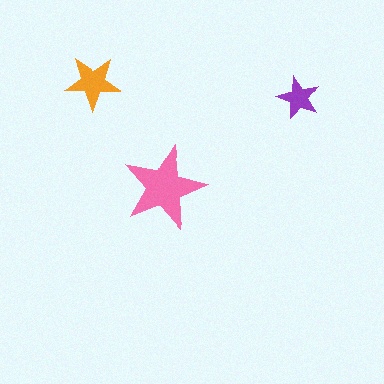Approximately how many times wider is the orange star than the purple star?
About 1.5 times wider.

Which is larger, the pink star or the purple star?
The pink one.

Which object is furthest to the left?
The orange star is leftmost.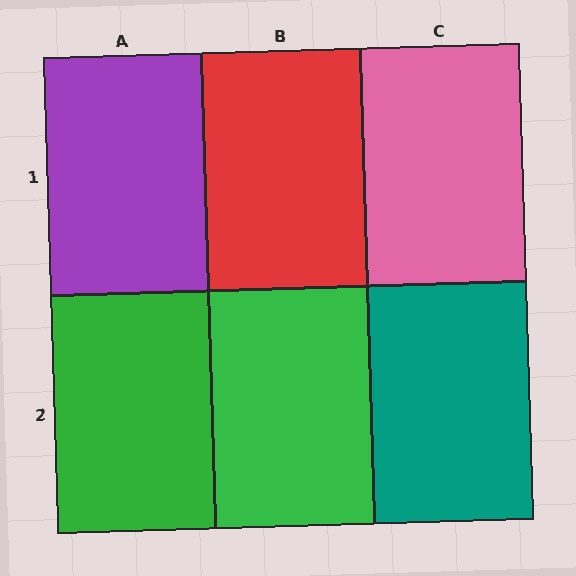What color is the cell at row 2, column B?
Green.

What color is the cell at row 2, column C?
Teal.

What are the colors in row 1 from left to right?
Purple, red, pink.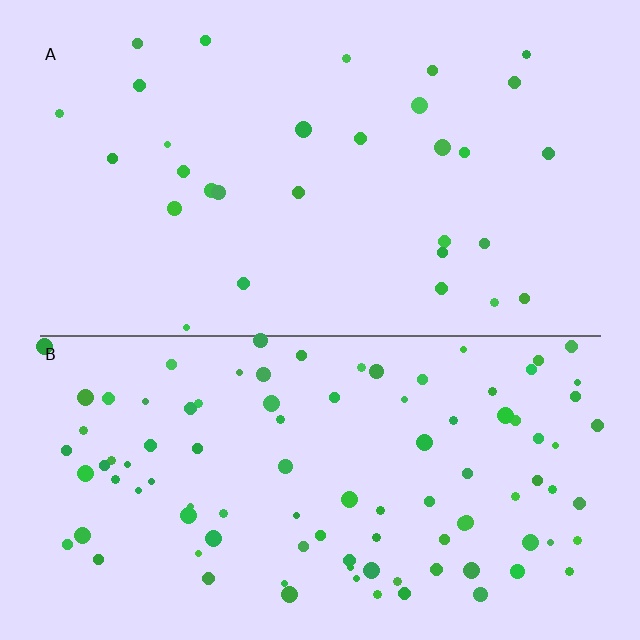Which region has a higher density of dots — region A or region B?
B (the bottom).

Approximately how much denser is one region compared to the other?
Approximately 3.3× — region B over region A.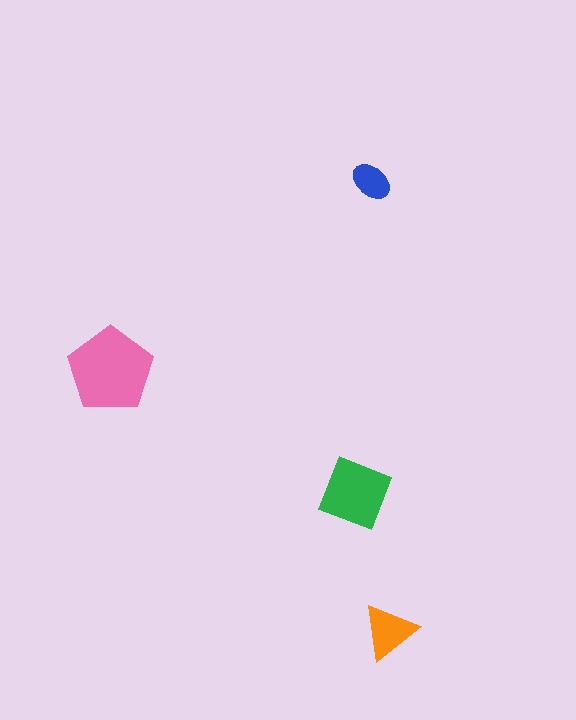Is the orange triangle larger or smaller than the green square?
Smaller.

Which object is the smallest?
The blue ellipse.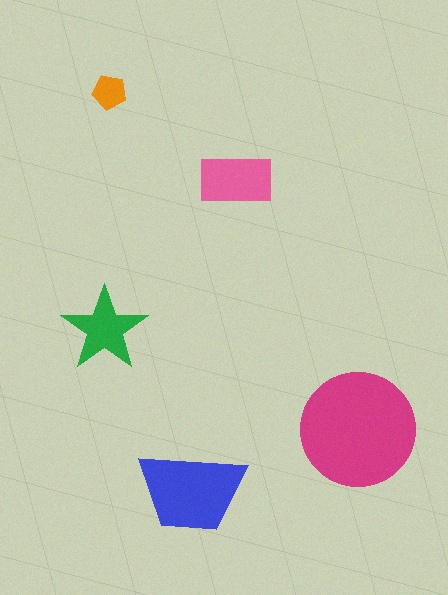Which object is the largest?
The magenta circle.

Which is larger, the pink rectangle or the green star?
The pink rectangle.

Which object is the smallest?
The orange pentagon.